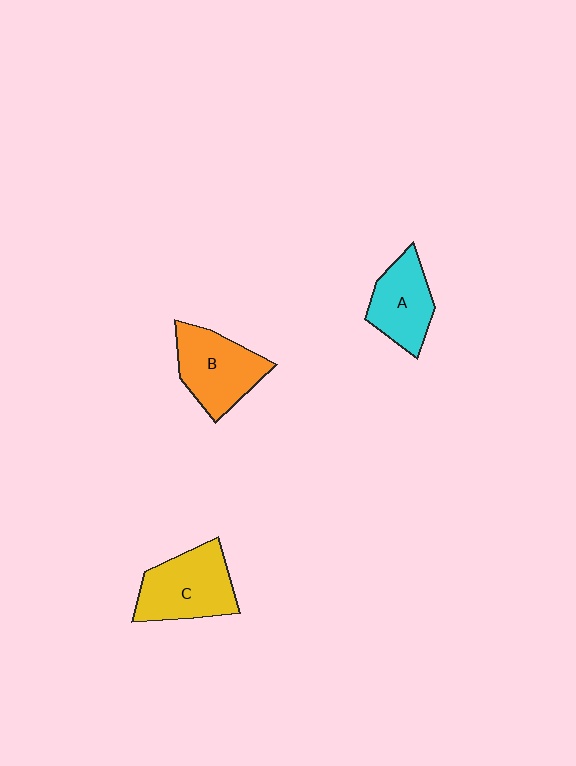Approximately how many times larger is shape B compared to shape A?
Approximately 1.2 times.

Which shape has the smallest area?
Shape A (cyan).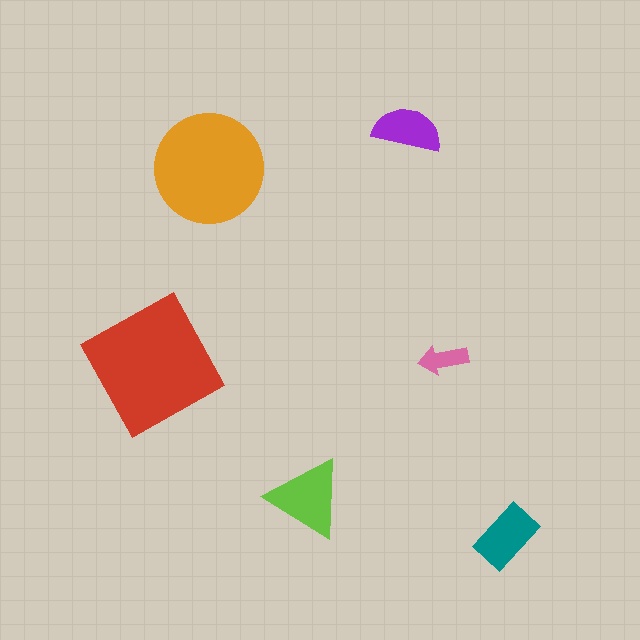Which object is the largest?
The red square.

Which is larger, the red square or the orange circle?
The red square.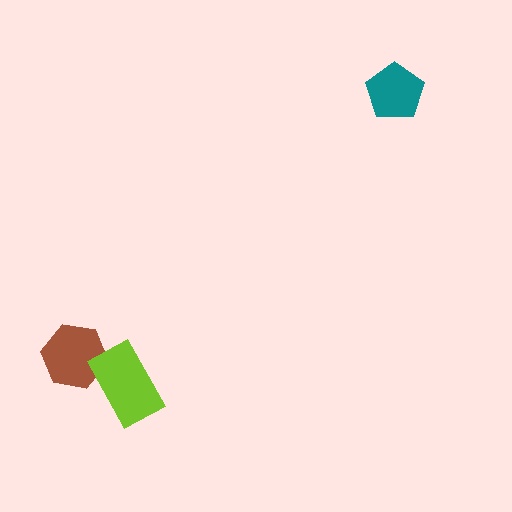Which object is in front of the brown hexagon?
The lime rectangle is in front of the brown hexagon.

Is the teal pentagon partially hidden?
No, no other shape covers it.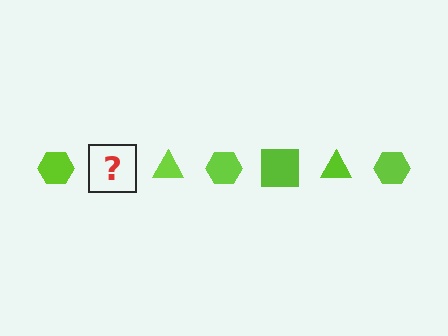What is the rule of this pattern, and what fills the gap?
The rule is that the pattern cycles through hexagon, square, triangle shapes in lime. The gap should be filled with a lime square.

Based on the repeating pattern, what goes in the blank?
The blank should be a lime square.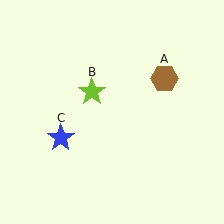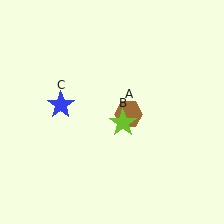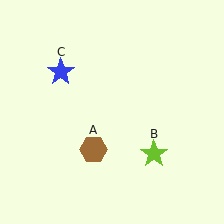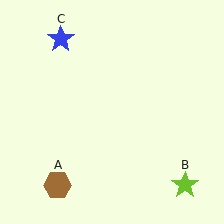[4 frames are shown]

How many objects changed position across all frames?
3 objects changed position: brown hexagon (object A), lime star (object B), blue star (object C).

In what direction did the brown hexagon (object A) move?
The brown hexagon (object A) moved down and to the left.